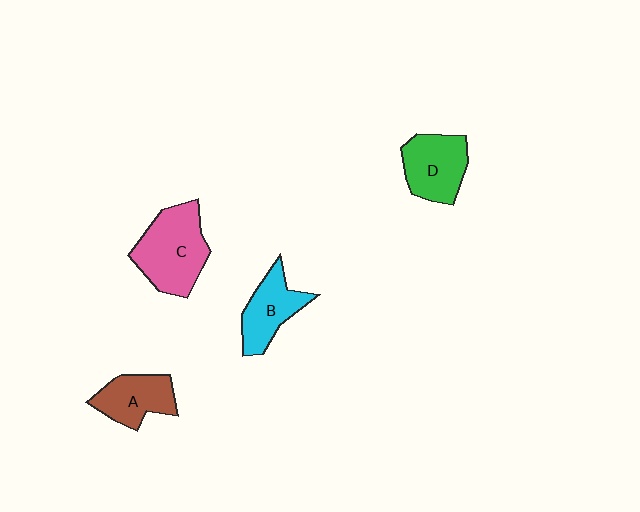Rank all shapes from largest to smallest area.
From largest to smallest: C (pink), D (green), B (cyan), A (brown).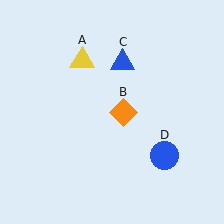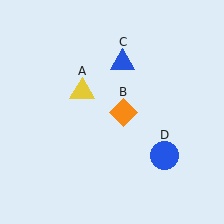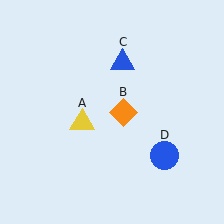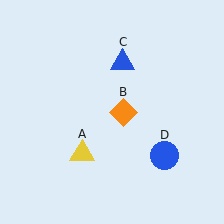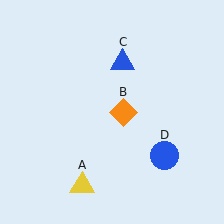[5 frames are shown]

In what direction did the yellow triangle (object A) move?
The yellow triangle (object A) moved down.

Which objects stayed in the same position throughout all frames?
Orange diamond (object B) and blue triangle (object C) and blue circle (object D) remained stationary.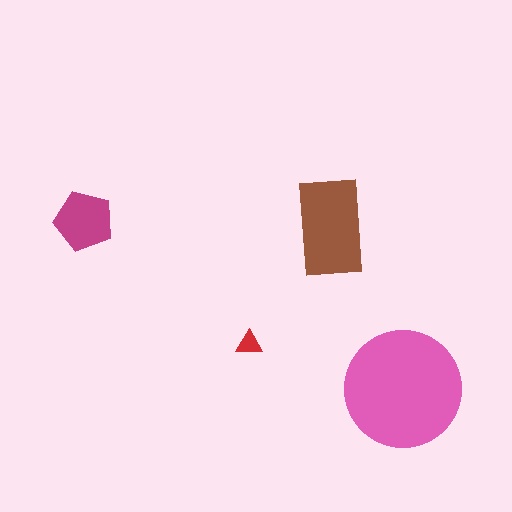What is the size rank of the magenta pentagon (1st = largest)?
3rd.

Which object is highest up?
The magenta pentagon is topmost.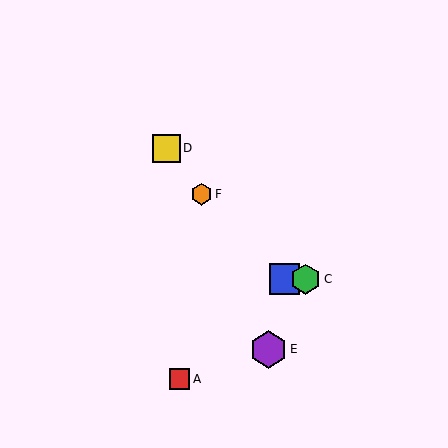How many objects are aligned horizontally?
2 objects (B, C) are aligned horizontally.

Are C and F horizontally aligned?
No, C is at y≈279 and F is at y≈194.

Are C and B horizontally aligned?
Yes, both are at y≈279.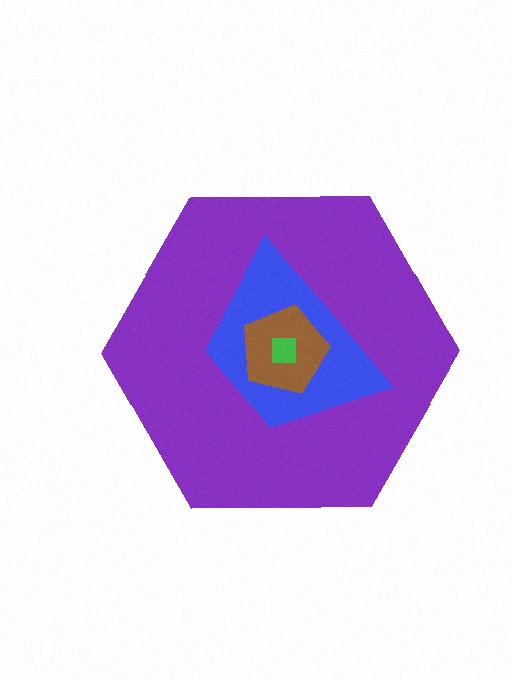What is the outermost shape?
The purple hexagon.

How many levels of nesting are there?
4.